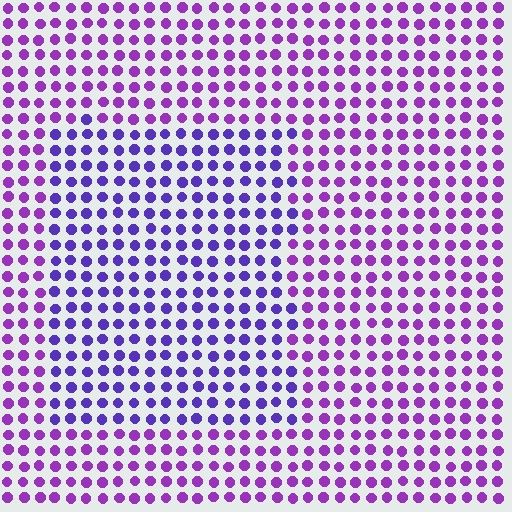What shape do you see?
I see a rectangle.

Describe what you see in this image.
The image is filled with small purple elements in a uniform arrangement. A rectangle-shaped region is visible where the elements are tinted to a slightly different hue, forming a subtle color boundary.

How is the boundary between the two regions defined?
The boundary is defined purely by a slight shift in hue (about 29 degrees). Spacing, size, and orientation are identical on both sides.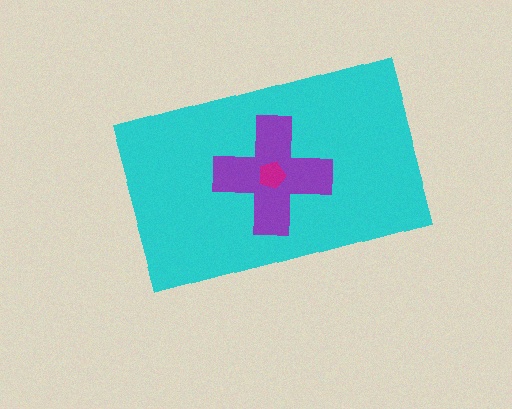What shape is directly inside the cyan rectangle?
The purple cross.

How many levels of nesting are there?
3.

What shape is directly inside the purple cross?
The magenta pentagon.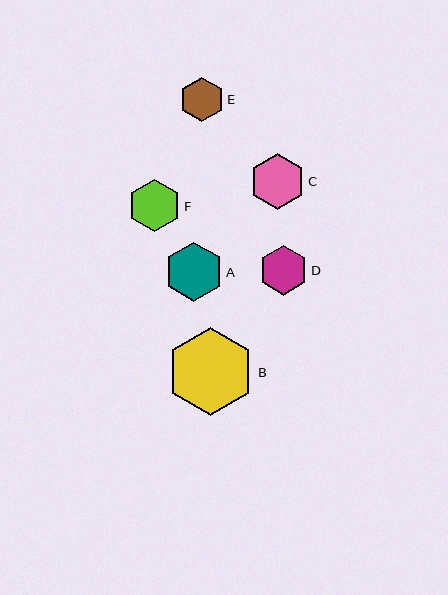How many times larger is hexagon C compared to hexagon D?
Hexagon C is approximately 1.1 times the size of hexagon D.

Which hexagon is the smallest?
Hexagon E is the smallest with a size of approximately 44 pixels.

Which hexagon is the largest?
Hexagon B is the largest with a size of approximately 88 pixels.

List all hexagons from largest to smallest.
From largest to smallest: B, A, C, F, D, E.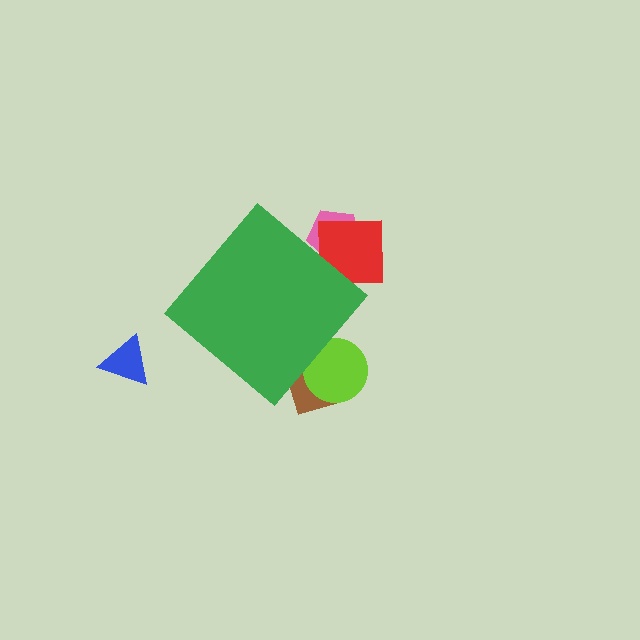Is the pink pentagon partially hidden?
Yes, the pink pentagon is partially hidden behind the green diamond.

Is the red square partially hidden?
Yes, the red square is partially hidden behind the green diamond.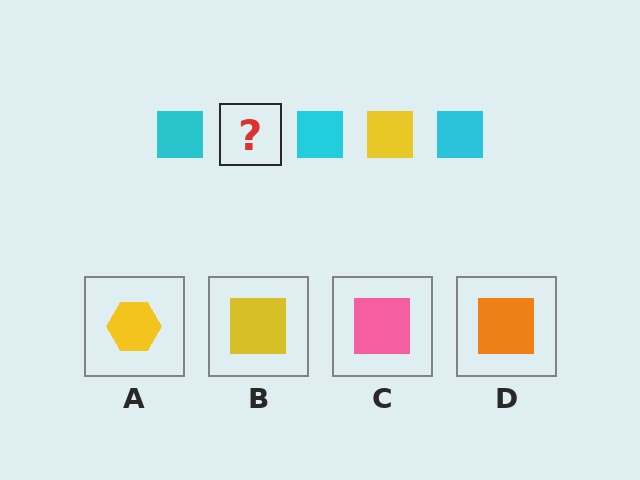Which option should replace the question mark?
Option B.